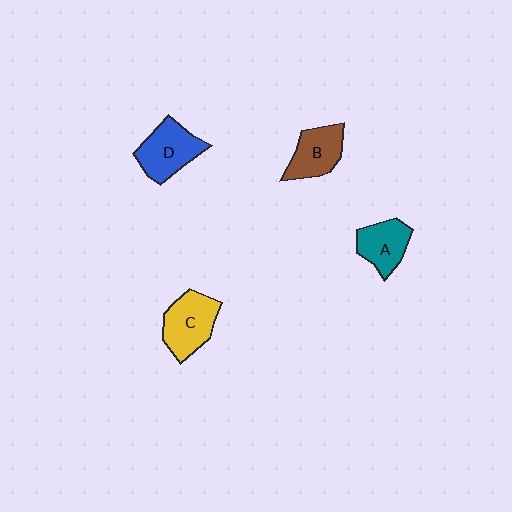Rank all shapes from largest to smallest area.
From largest to smallest: C (yellow), D (blue), B (brown), A (teal).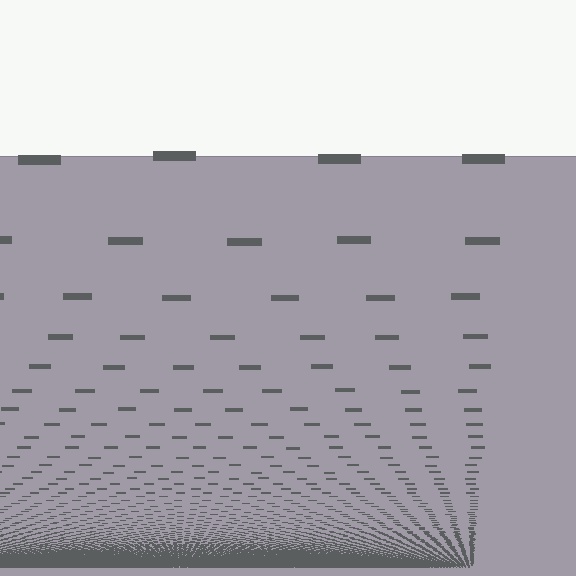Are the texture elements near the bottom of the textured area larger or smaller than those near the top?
Smaller. The gradient is inverted — elements near the bottom are smaller and denser.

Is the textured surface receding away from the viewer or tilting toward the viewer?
The surface appears to tilt toward the viewer. Texture elements get larger and sparser toward the top.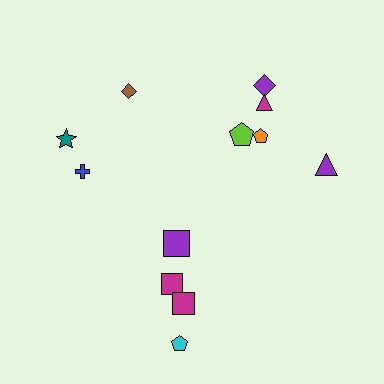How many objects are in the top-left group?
There are 3 objects.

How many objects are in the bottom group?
There are 4 objects.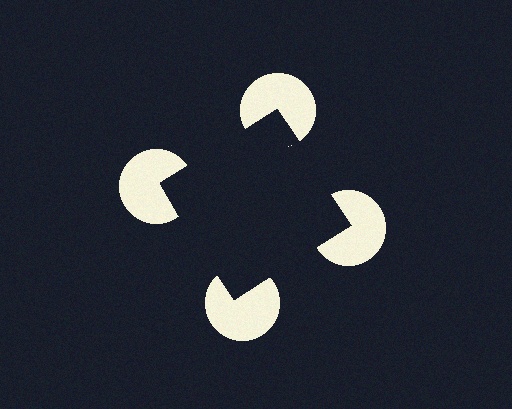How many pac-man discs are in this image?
There are 4 — one at each vertex of the illusory square.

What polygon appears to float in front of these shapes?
An illusory square — its edges are inferred from the aligned wedge cuts in the pac-man discs, not physically drawn.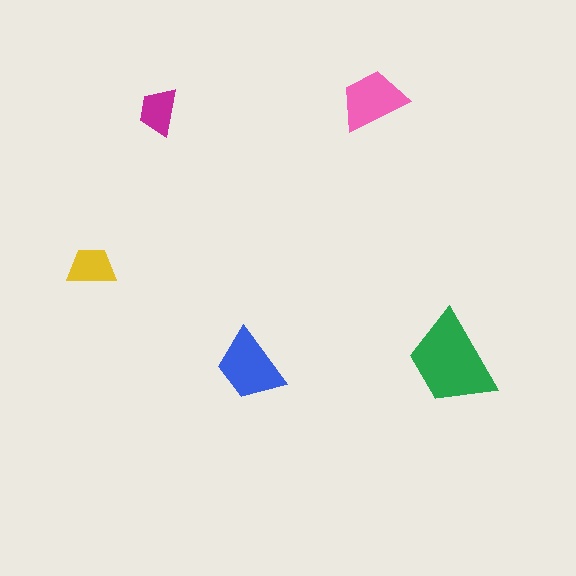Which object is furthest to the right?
The green trapezoid is rightmost.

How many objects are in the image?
There are 5 objects in the image.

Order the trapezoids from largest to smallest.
the green one, the blue one, the pink one, the yellow one, the magenta one.